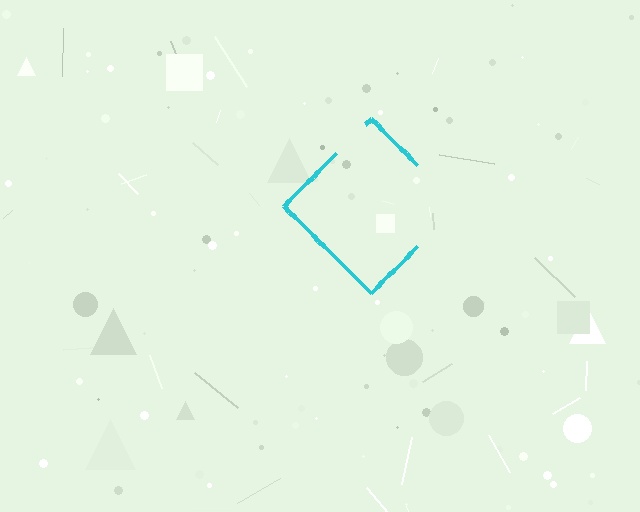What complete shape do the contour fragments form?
The contour fragments form a diamond.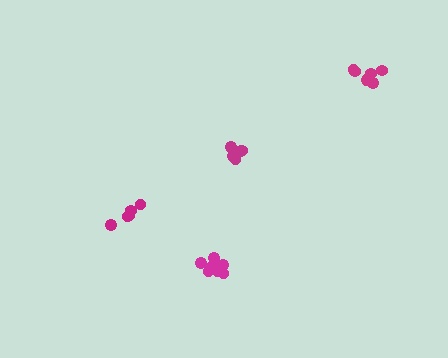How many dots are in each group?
Group 1: 10 dots, Group 2: 5 dots, Group 3: 6 dots, Group 4: 5 dots (26 total).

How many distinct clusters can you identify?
There are 4 distinct clusters.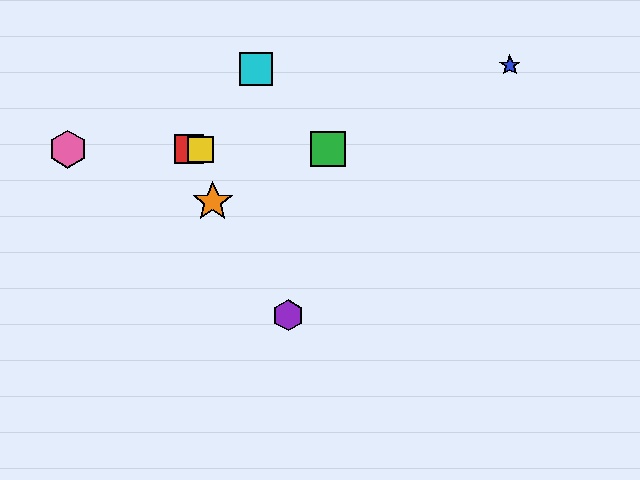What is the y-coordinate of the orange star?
The orange star is at y≈202.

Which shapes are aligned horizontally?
The red square, the green square, the yellow square, the pink hexagon are aligned horizontally.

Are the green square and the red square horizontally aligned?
Yes, both are at y≈149.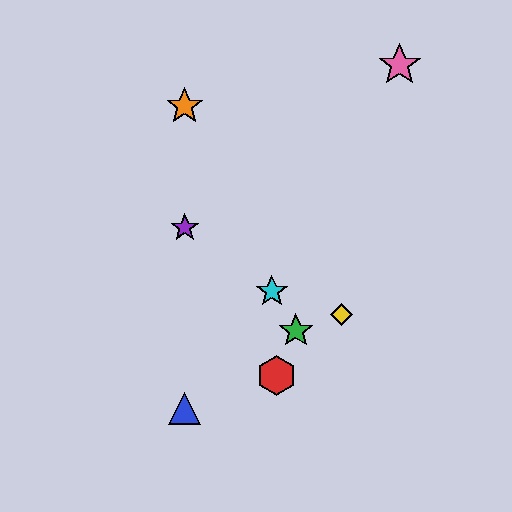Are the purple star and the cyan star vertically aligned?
No, the purple star is at x≈185 and the cyan star is at x≈272.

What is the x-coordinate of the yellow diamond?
The yellow diamond is at x≈341.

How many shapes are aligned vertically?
3 shapes (the blue triangle, the purple star, the orange star) are aligned vertically.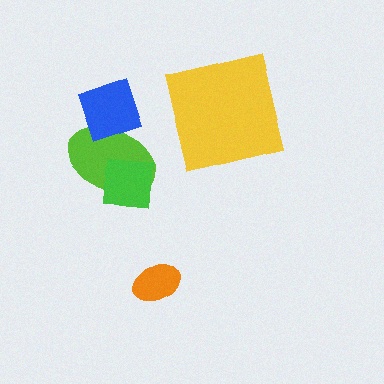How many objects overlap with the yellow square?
0 objects overlap with the yellow square.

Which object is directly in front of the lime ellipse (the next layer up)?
The blue diamond is directly in front of the lime ellipse.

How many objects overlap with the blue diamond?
1 object overlaps with the blue diamond.